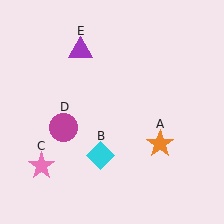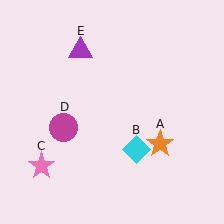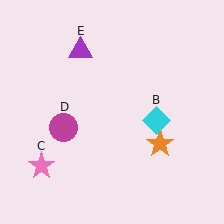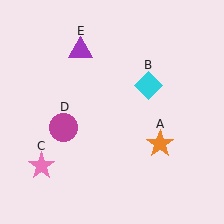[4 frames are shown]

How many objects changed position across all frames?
1 object changed position: cyan diamond (object B).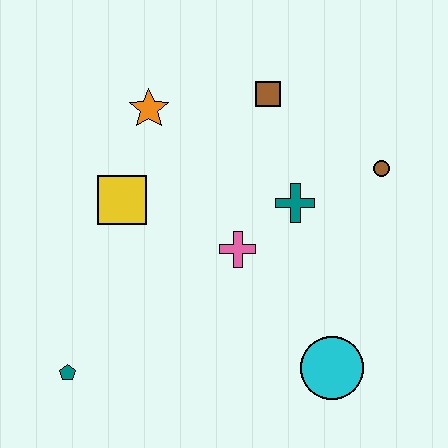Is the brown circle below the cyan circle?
No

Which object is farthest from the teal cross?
The teal pentagon is farthest from the teal cross.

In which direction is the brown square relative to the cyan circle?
The brown square is above the cyan circle.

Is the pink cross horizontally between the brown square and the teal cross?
No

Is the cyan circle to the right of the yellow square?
Yes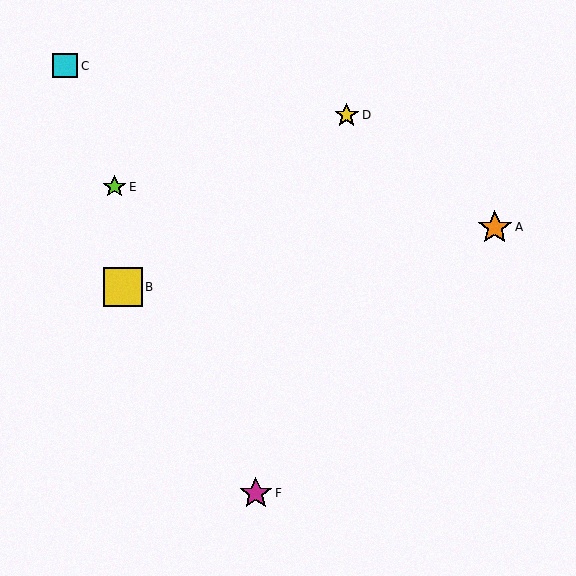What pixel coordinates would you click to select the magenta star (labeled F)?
Click at (256, 493) to select the magenta star F.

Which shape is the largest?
The yellow square (labeled B) is the largest.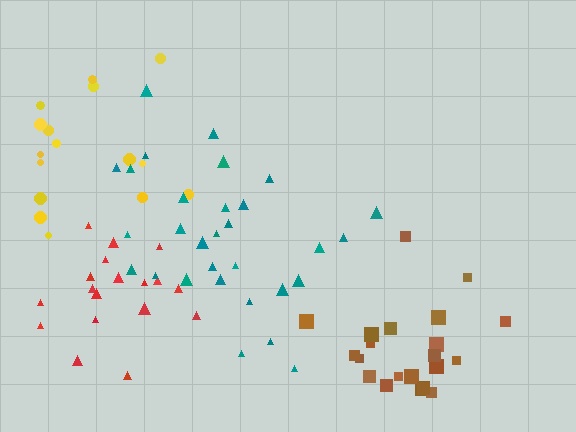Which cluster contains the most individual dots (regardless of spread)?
Teal (30).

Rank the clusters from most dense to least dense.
brown, red, teal, yellow.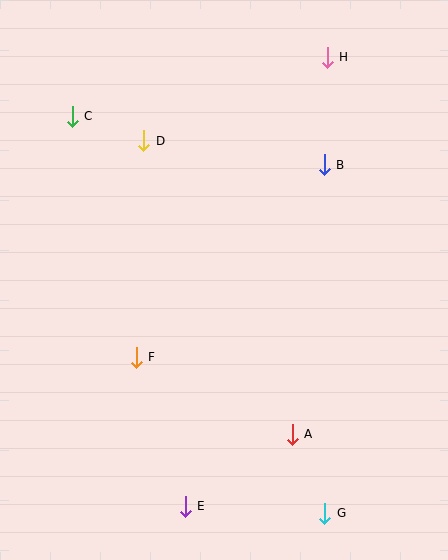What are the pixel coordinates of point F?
Point F is at (136, 357).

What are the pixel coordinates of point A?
Point A is at (292, 434).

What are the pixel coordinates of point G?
Point G is at (325, 513).